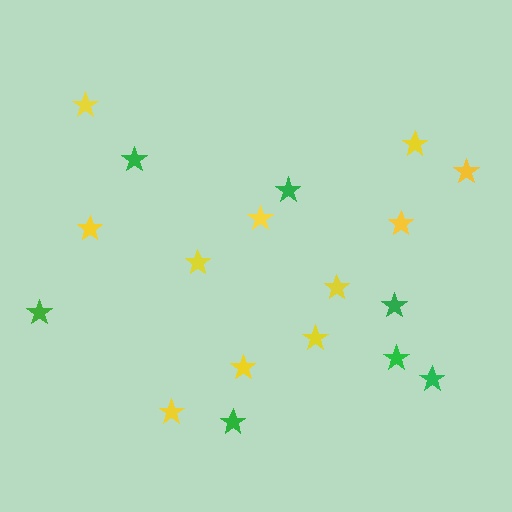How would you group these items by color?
There are 2 groups: one group of yellow stars (11) and one group of green stars (7).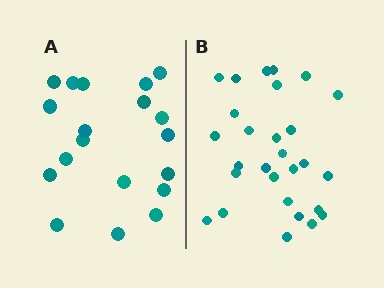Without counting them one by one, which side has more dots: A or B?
Region B (the right region) has more dots.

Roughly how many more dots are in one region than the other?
Region B has roughly 8 or so more dots than region A.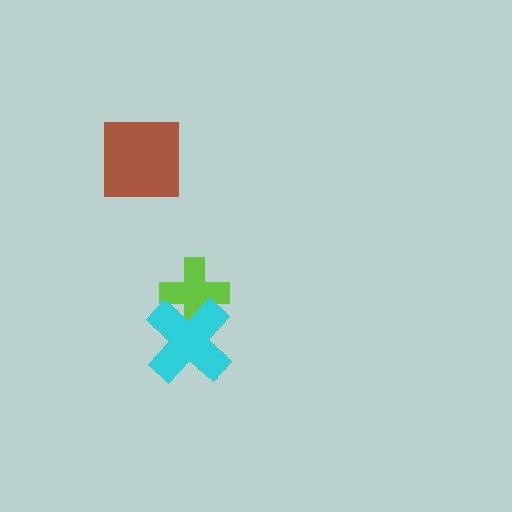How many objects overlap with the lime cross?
1 object overlaps with the lime cross.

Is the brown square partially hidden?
No, no other shape covers it.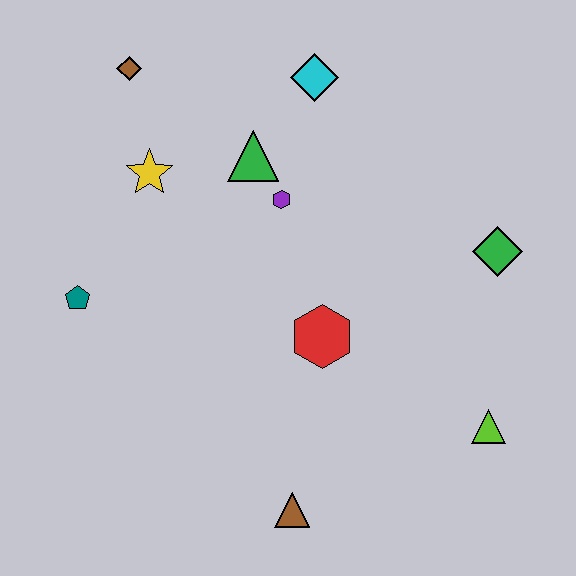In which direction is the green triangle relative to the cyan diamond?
The green triangle is below the cyan diamond.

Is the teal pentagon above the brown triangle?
Yes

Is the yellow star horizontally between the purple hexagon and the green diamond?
No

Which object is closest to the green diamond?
The lime triangle is closest to the green diamond.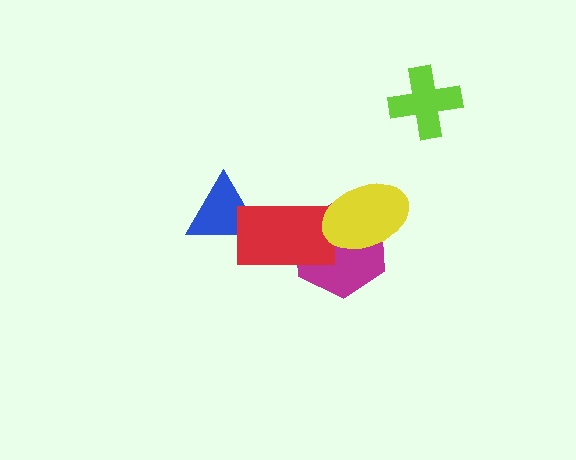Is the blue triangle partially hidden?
Yes, it is partially covered by another shape.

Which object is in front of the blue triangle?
The red rectangle is in front of the blue triangle.